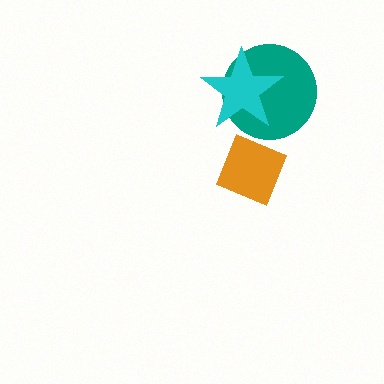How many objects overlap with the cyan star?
1 object overlaps with the cyan star.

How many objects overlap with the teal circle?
1 object overlaps with the teal circle.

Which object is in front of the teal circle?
The cyan star is in front of the teal circle.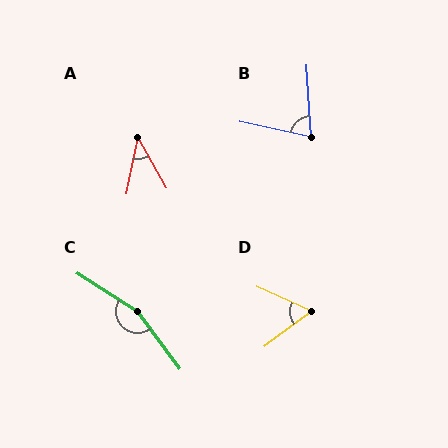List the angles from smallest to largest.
A (41°), D (62°), B (74°), C (159°).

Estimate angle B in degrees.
Approximately 74 degrees.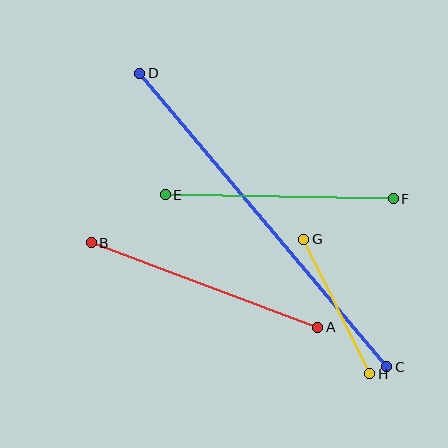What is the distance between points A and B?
The distance is approximately 242 pixels.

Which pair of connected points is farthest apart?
Points C and D are farthest apart.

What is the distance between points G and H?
The distance is approximately 150 pixels.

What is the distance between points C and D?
The distance is approximately 384 pixels.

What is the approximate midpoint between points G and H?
The midpoint is at approximately (337, 306) pixels.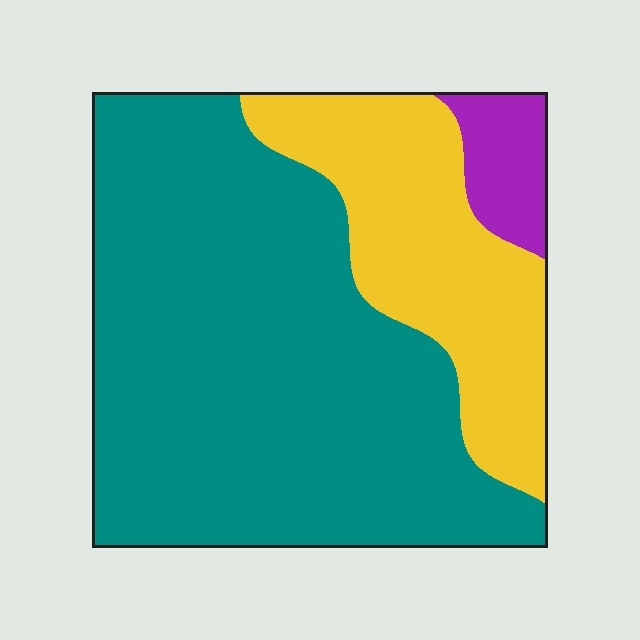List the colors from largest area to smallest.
From largest to smallest: teal, yellow, purple.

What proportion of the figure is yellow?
Yellow takes up between a quarter and a half of the figure.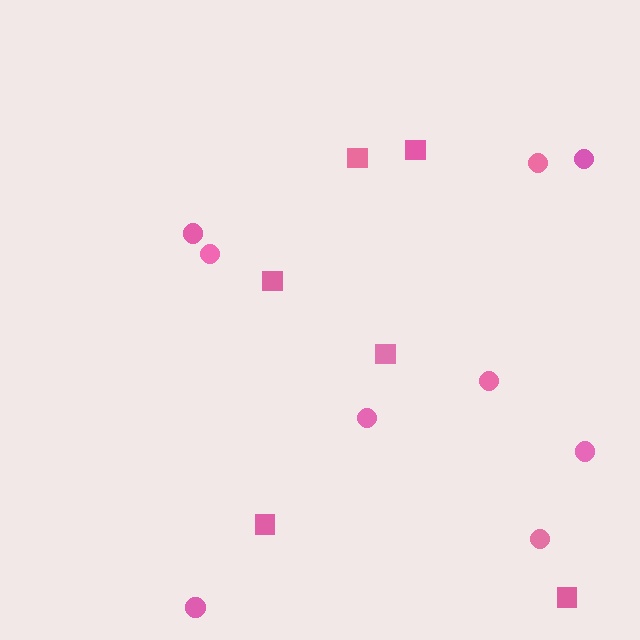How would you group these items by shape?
There are 2 groups: one group of circles (9) and one group of squares (6).